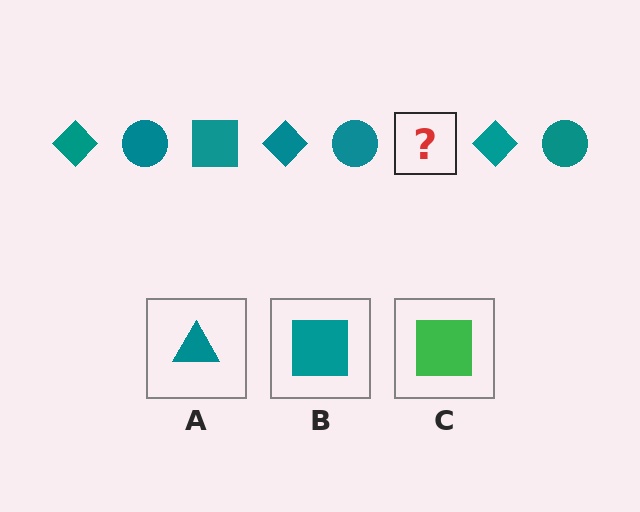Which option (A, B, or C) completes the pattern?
B.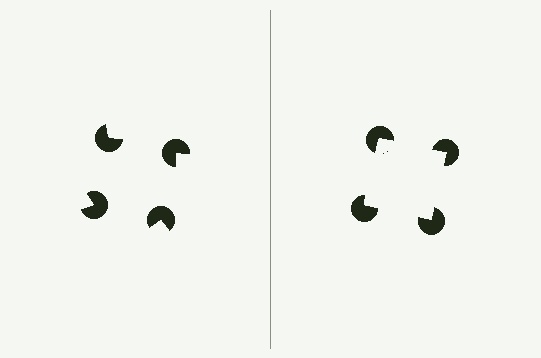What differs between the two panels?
The pac-man discs are positioned identically on both sides; only the wedge orientations differ. On the right they align to a square; on the left they are misaligned.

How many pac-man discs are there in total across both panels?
8 — 4 on each side.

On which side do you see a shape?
An illusory square appears on the right side. On the left side the wedge cuts are rotated, so no coherent shape forms.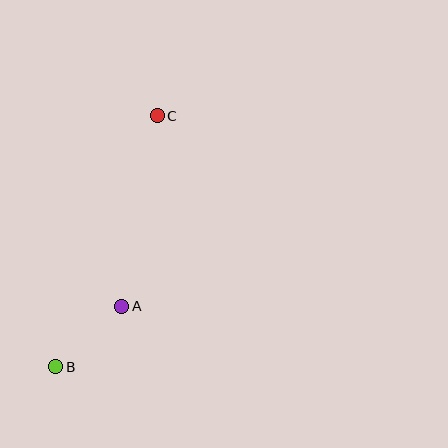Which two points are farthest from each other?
Points B and C are farthest from each other.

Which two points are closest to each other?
Points A and B are closest to each other.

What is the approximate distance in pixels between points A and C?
The distance between A and C is approximately 193 pixels.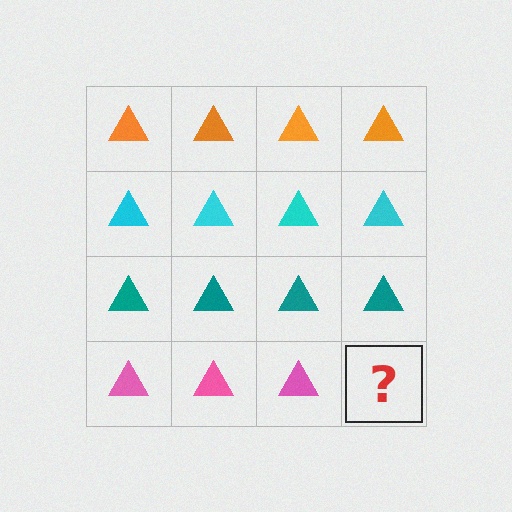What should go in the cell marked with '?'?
The missing cell should contain a pink triangle.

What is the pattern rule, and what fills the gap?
The rule is that each row has a consistent color. The gap should be filled with a pink triangle.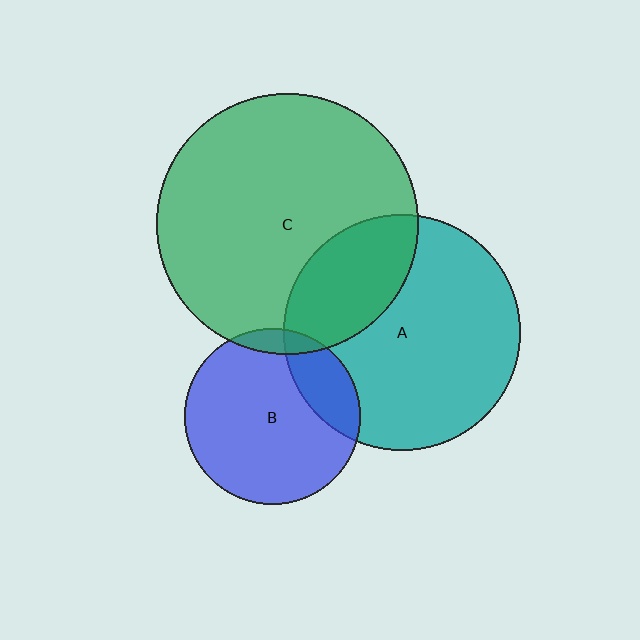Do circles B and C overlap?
Yes.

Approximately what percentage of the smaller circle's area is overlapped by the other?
Approximately 5%.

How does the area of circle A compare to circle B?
Approximately 1.8 times.